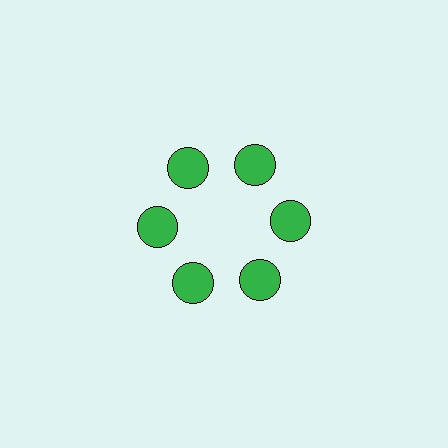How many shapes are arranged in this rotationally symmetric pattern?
There are 6 shapes, arranged in 6 groups of 1.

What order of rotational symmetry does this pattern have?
This pattern has 6-fold rotational symmetry.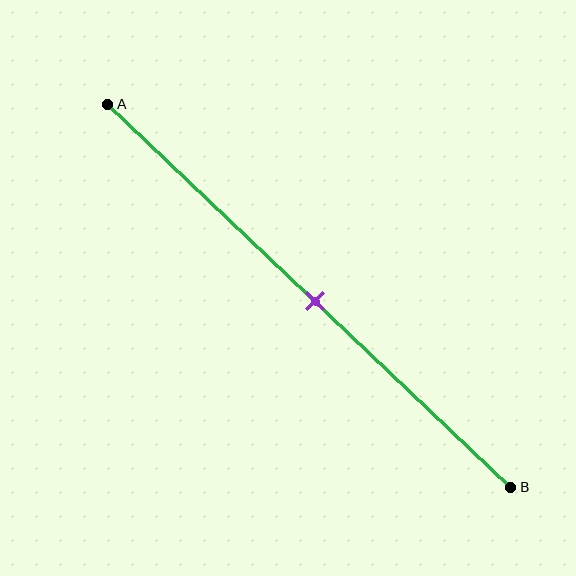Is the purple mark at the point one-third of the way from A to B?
No, the mark is at about 50% from A, not at the 33% one-third point.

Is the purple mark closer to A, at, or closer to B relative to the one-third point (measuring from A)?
The purple mark is closer to point B than the one-third point of segment AB.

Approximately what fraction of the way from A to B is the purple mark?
The purple mark is approximately 50% of the way from A to B.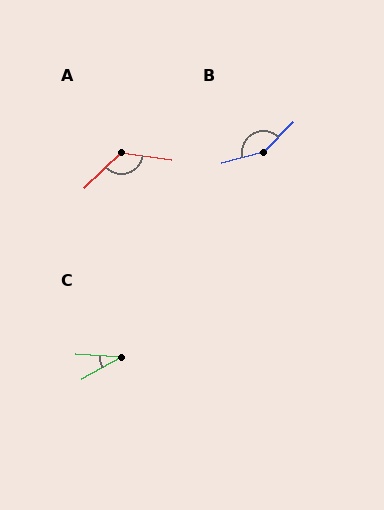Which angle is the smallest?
C, at approximately 32 degrees.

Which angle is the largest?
B, at approximately 149 degrees.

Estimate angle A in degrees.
Approximately 128 degrees.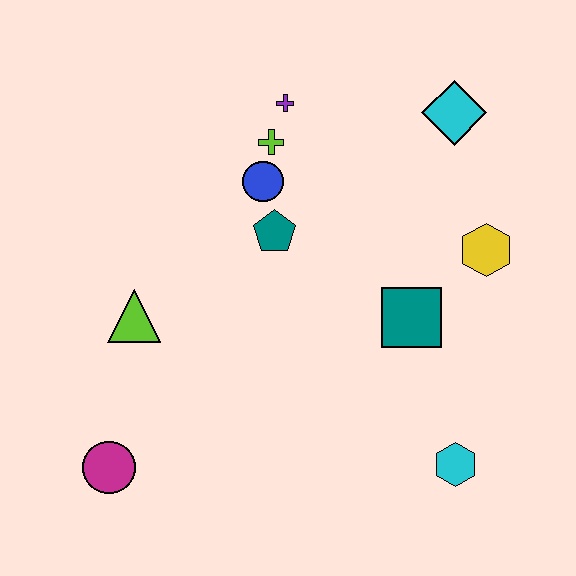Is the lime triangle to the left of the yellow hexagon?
Yes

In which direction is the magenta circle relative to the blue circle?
The magenta circle is below the blue circle.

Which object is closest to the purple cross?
The lime cross is closest to the purple cross.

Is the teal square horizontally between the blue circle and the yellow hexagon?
Yes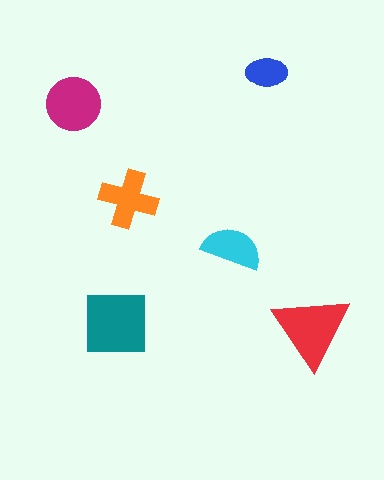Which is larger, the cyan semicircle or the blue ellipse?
The cyan semicircle.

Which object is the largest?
The teal square.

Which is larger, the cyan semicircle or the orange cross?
The orange cross.